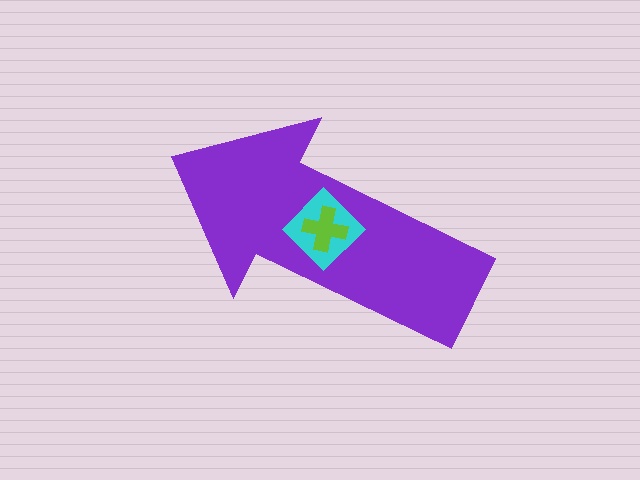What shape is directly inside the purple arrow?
The cyan diamond.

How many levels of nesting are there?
3.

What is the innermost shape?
The lime cross.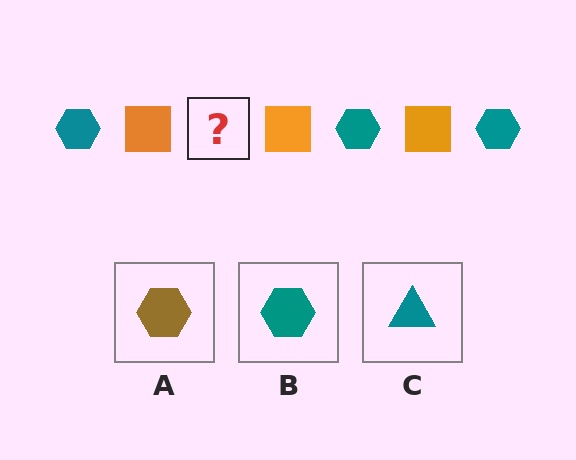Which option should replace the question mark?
Option B.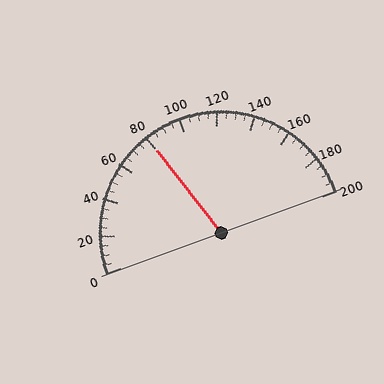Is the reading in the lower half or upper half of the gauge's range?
The reading is in the lower half of the range (0 to 200).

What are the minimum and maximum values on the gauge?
The gauge ranges from 0 to 200.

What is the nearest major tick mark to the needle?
The nearest major tick mark is 80.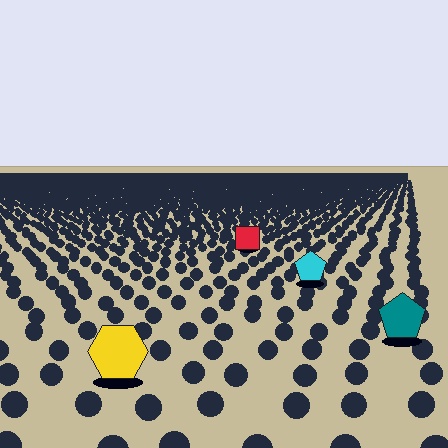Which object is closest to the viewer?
The yellow hexagon is closest. The texture marks near it are larger and more spread out.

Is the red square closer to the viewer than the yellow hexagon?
No. The yellow hexagon is closer — you can tell from the texture gradient: the ground texture is coarser near it.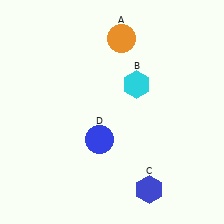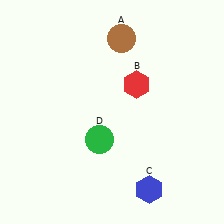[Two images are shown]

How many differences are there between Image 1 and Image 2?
There are 3 differences between the two images.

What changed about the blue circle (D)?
In Image 1, D is blue. In Image 2, it changed to green.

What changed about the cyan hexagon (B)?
In Image 1, B is cyan. In Image 2, it changed to red.